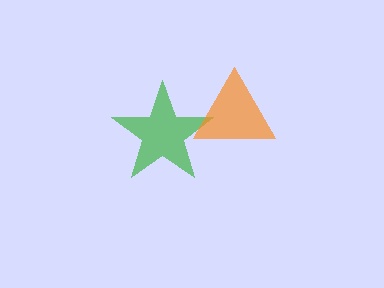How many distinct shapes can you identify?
There are 2 distinct shapes: a green star, an orange triangle.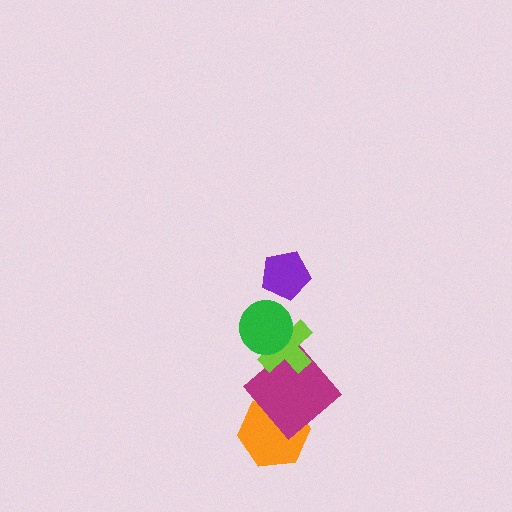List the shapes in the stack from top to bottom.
From top to bottom: the purple pentagon, the green circle, the lime cross, the magenta diamond, the orange hexagon.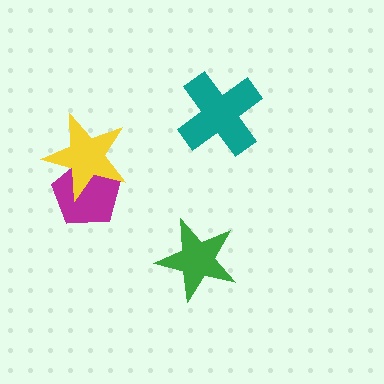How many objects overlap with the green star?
0 objects overlap with the green star.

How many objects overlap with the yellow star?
1 object overlaps with the yellow star.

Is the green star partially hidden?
No, no other shape covers it.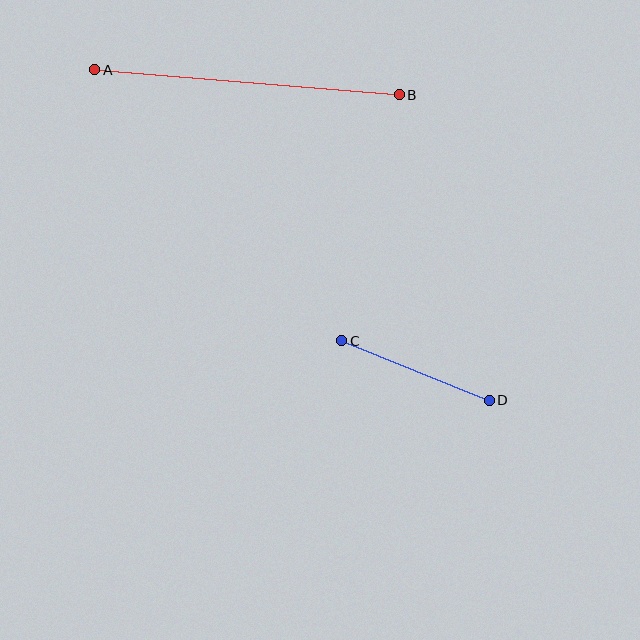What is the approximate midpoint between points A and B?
The midpoint is at approximately (247, 82) pixels.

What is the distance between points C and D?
The distance is approximately 159 pixels.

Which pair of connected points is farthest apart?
Points A and B are farthest apart.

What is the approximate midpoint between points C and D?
The midpoint is at approximately (416, 371) pixels.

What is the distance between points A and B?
The distance is approximately 305 pixels.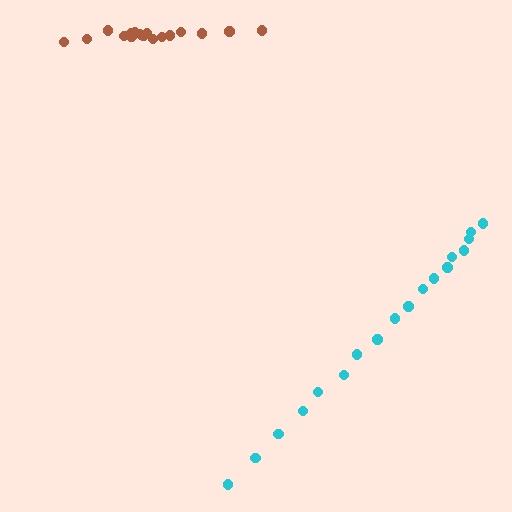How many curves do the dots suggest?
There are 2 distinct paths.